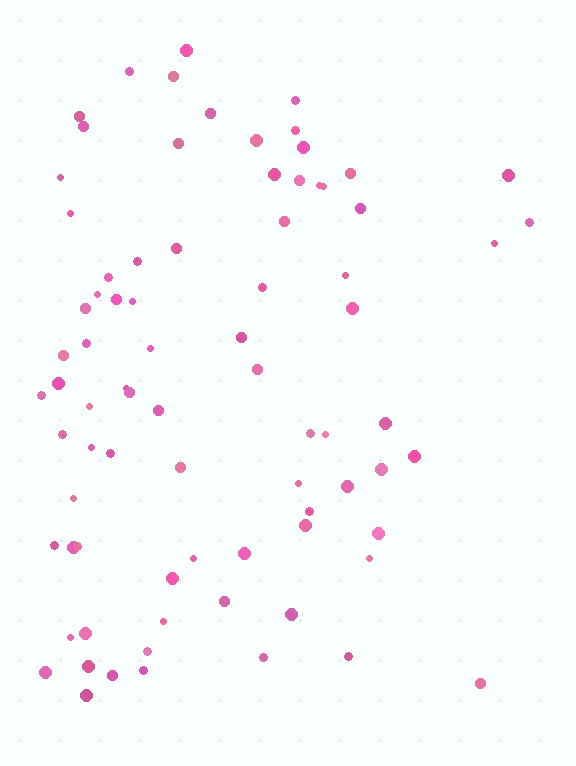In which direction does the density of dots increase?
From right to left, with the left side densest.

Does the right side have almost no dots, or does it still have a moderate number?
Still a moderate number, just noticeably fewer than the left.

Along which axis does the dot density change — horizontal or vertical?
Horizontal.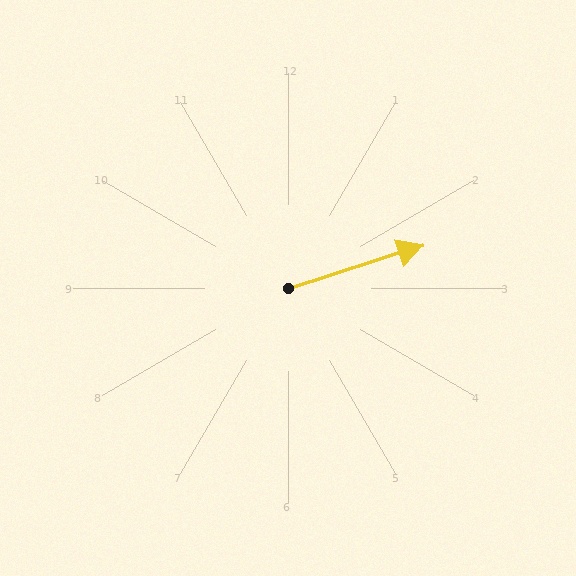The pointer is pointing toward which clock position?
Roughly 2 o'clock.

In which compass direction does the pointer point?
East.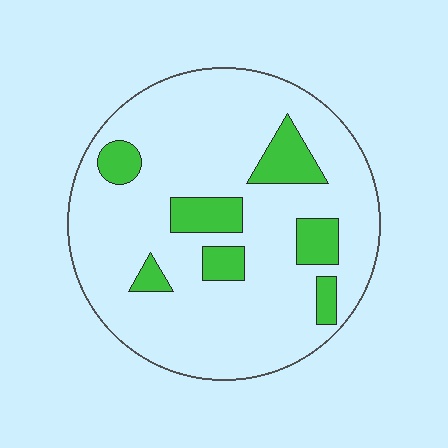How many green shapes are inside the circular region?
7.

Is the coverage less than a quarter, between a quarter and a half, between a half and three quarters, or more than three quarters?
Less than a quarter.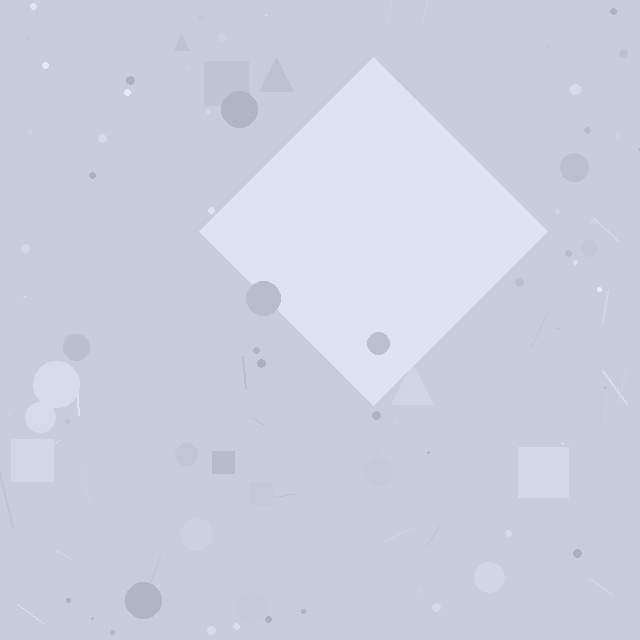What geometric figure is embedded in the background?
A diamond is embedded in the background.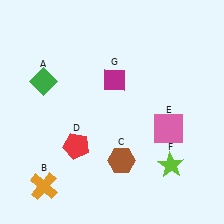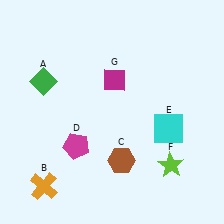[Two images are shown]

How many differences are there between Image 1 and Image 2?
There are 2 differences between the two images.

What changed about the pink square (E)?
In Image 1, E is pink. In Image 2, it changed to cyan.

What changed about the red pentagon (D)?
In Image 1, D is red. In Image 2, it changed to magenta.